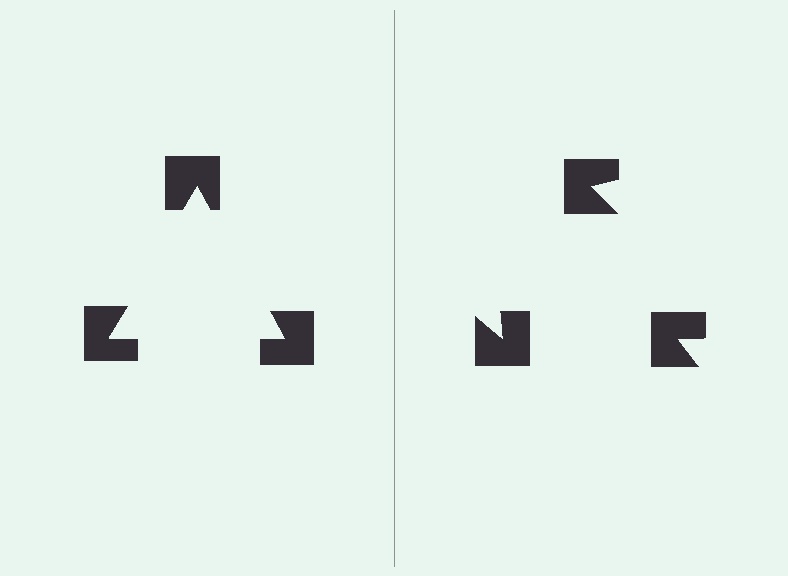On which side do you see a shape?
An illusory triangle appears on the left side. On the right side the wedge cuts are rotated, so no coherent shape forms.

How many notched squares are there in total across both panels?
6 — 3 on each side.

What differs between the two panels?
The notched squares are positioned identically on both sides; only the wedge orientations differ. On the left they align to a triangle; on the right they are misaligned.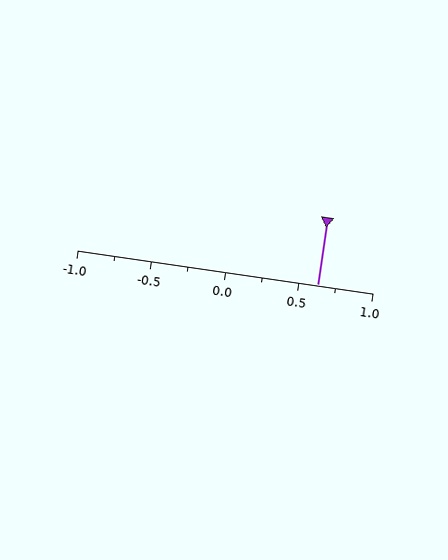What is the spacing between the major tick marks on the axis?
The major ticks are spaced 0.5 apart.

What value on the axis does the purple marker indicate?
The marker indicates approximately 0.62.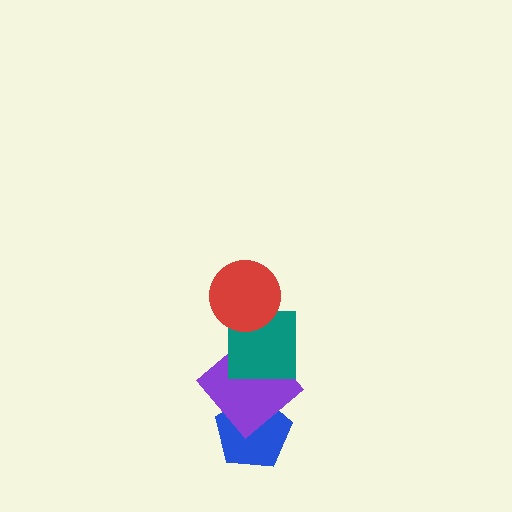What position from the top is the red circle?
The red circle is 1st from the top.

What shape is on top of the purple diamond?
The teal square is on top of the purple diamond.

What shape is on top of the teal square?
The red circle is on top of the teal square.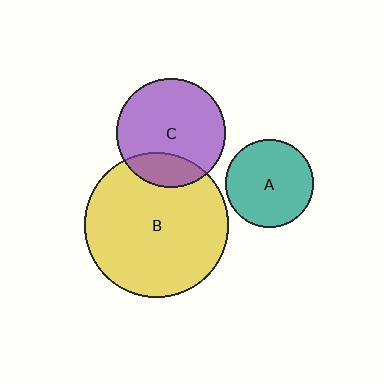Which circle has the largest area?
Circle B (yellow).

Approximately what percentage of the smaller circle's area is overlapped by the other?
Approximately 20%.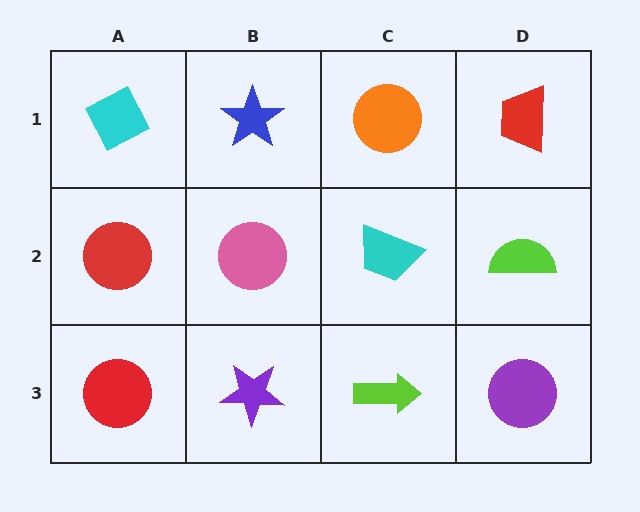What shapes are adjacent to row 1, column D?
A lime semicircle (row 2, column D), an orange circle (row 1, column C).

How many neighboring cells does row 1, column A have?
2.